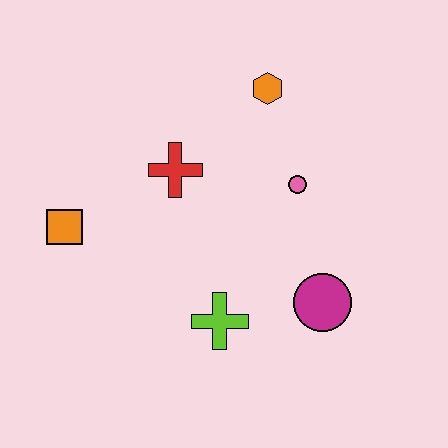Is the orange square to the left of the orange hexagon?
Yes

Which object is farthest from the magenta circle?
The orange square is farthest from the magenta circle.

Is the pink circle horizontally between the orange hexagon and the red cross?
No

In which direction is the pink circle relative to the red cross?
The pink circle is to the right of the red cross.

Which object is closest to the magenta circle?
The lime cross is closest to the magenta circle.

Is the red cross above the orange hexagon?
No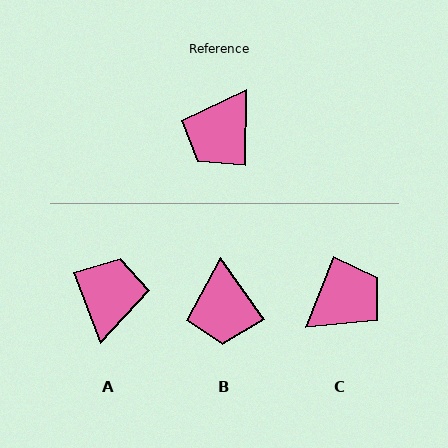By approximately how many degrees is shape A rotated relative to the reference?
Approximately 158 degrees clockwise.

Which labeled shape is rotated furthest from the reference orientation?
C, about 160 degrees away.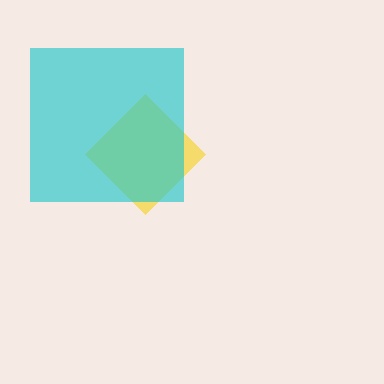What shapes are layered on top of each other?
The layered shapes are: a yellow diamond, a cyan square.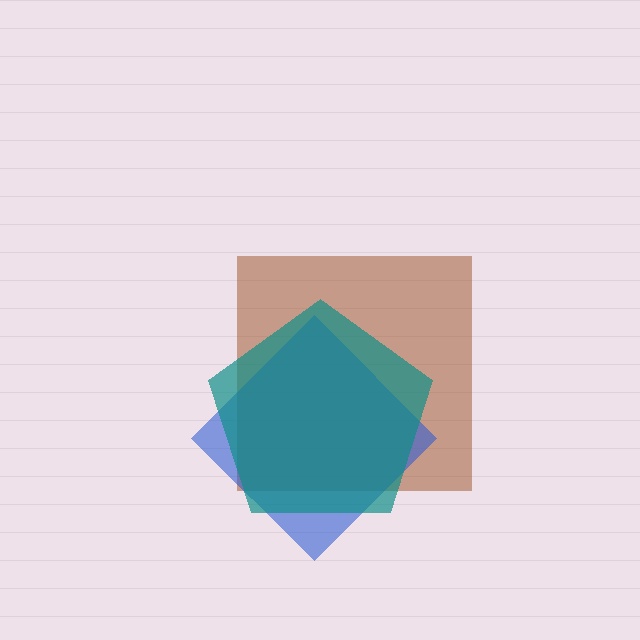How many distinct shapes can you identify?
There are 3 distinct shapes: a brown square, a blue diamond, a teal pentagon.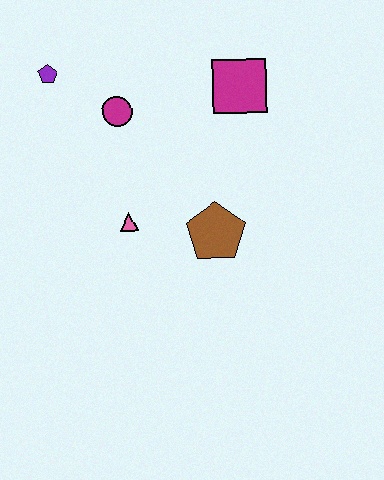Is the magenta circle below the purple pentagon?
Yes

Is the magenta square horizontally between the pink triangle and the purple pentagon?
No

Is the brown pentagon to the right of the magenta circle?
Yes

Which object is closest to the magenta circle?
The purple pentagon is closest to the magenta circle.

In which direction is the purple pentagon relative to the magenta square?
The purple pentagon is to the left of the magenta square.